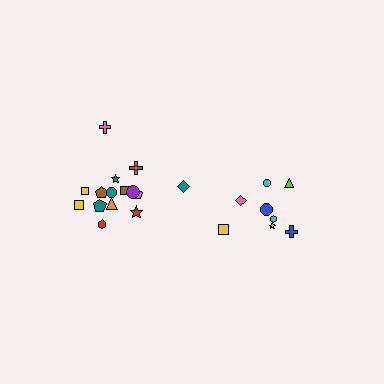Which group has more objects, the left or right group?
The left group.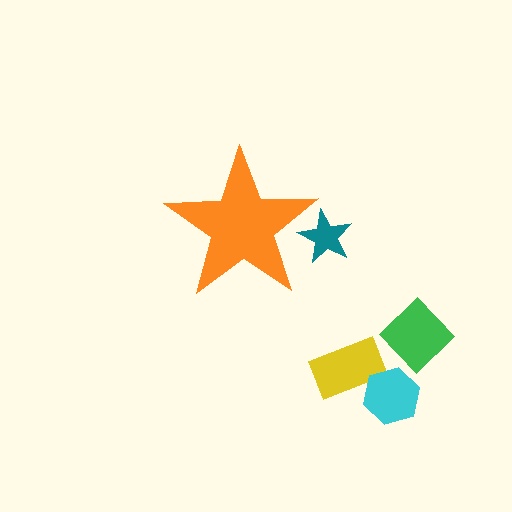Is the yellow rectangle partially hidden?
No, the yellow rectangle is fully visible.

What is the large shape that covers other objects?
An orange star.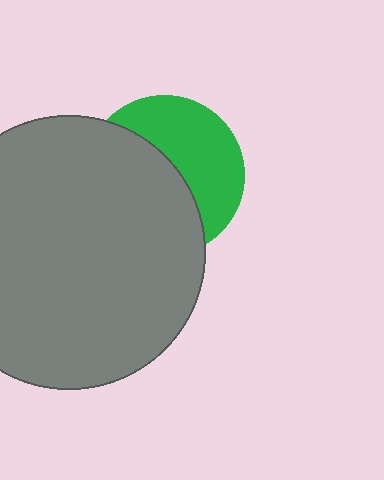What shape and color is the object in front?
The object in front is a gray circle.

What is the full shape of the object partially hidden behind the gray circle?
The partially hidden object is a green circle.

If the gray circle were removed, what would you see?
You would see the complete green circle.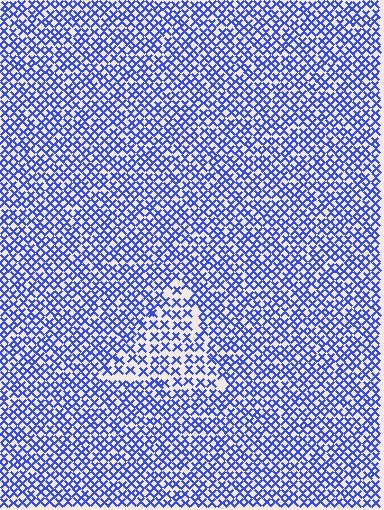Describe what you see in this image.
The image contains small blue elements arranged at two different densities. A triangle-shaped region is visible where the elements are less densely packed than the surrounding area.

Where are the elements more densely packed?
The elements are more densely packed outside the triangle boundary.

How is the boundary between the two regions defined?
The boundary is defined by a change in element density (approximately 1.6x ratio). All elements are the same color, size, and shape.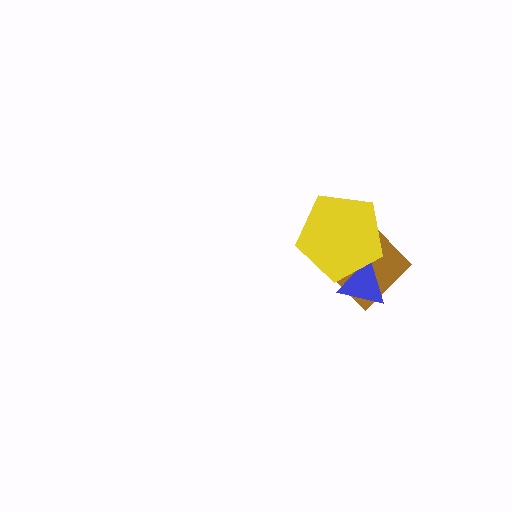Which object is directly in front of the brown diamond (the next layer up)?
The blue triangle is directly in front of the brown diamond.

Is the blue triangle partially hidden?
Yes, it is partially covered by another shape.